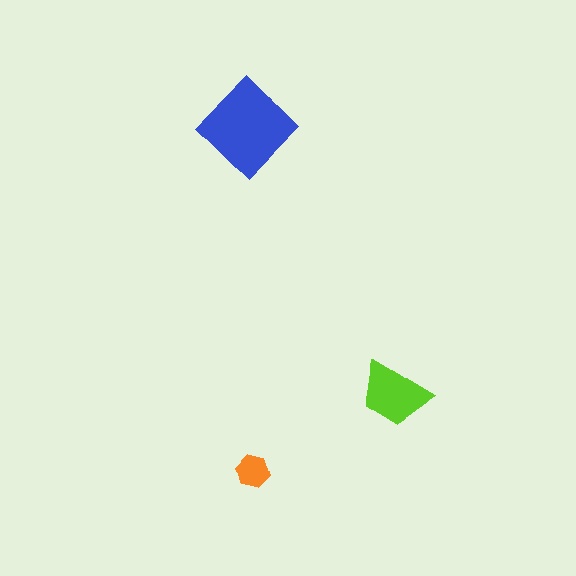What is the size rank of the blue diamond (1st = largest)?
1st.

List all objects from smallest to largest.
The orange hexagon, the lime trapezoid, the blue diamond.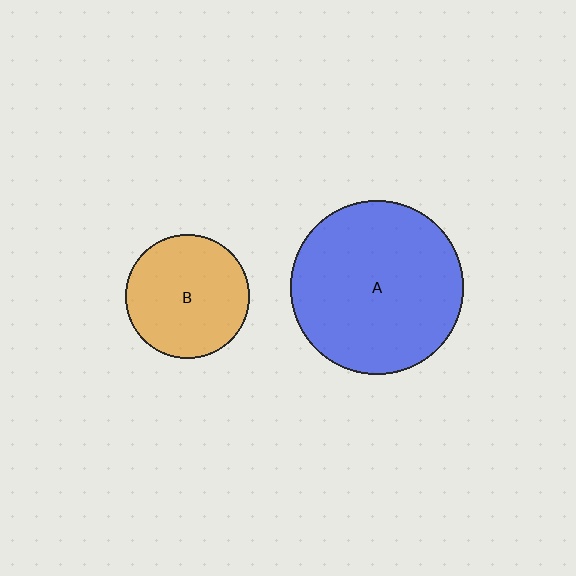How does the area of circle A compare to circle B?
Approximately 2.0 times.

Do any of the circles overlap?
No, none of the circles overlap.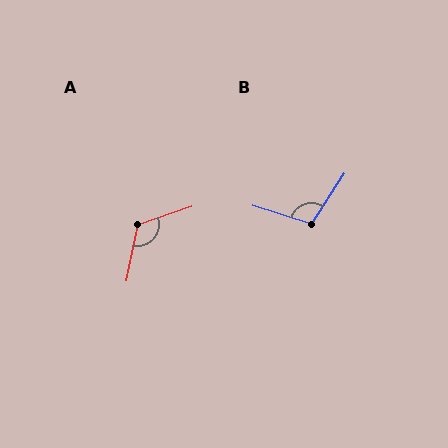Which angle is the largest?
A, at approximately 120 degrees.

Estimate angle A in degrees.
Approximately 120 degrees.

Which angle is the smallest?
B, at approximately 106 degrees.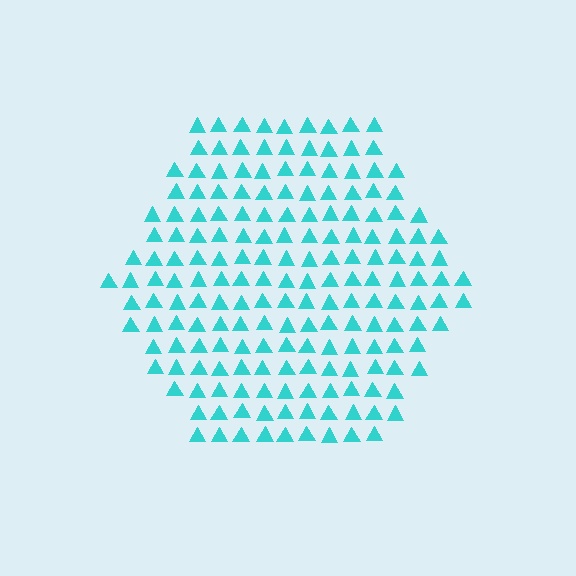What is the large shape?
The large shape is a hexagon.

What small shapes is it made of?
It is made of small triangles.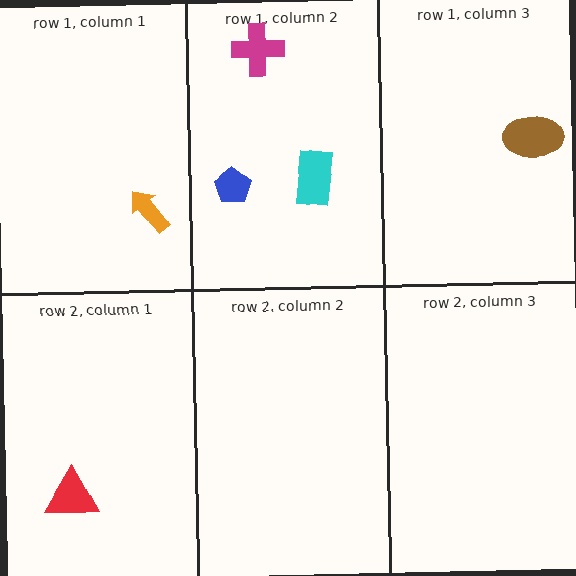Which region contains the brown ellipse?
The row 1, column 3 region.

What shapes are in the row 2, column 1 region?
The red triangle.